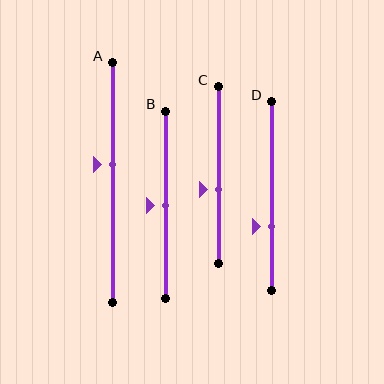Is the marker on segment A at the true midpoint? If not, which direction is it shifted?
No, the marker on segment A is shifted upward by about 8% of the segment length.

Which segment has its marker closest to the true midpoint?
Segment B has its marker closest to the true midpoint.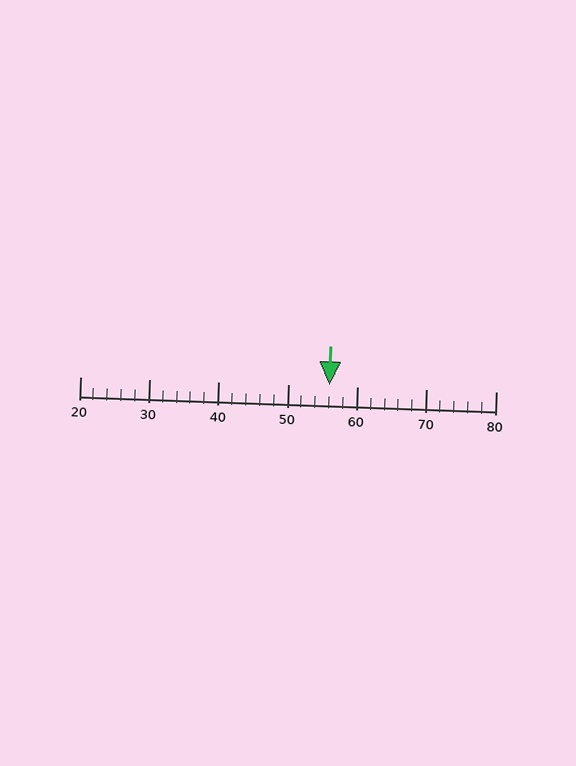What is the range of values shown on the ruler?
The ruler shows values from 20 to 80.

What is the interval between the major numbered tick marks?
The major tick marks are spaced 10 units apart.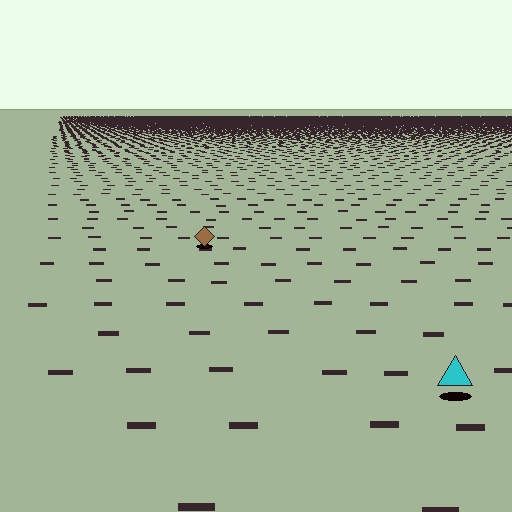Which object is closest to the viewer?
The cyan triangle is closest. The texture marks near it are larger and more spread out.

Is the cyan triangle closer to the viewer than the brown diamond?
Yes. The cyan triangle is closer — you can tell from the texture gradient: the ground texture is coarser near it.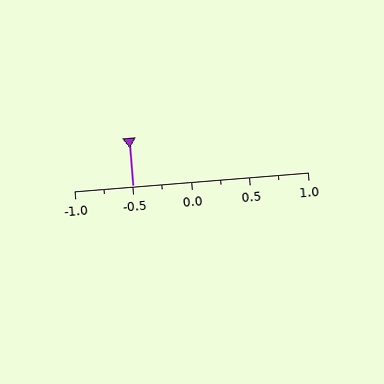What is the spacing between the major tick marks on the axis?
The major ticks are spaced 0.5 apart.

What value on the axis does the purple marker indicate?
The marker indicates approximately -0.5.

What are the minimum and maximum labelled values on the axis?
The axis runs from -1.0 to 1.0.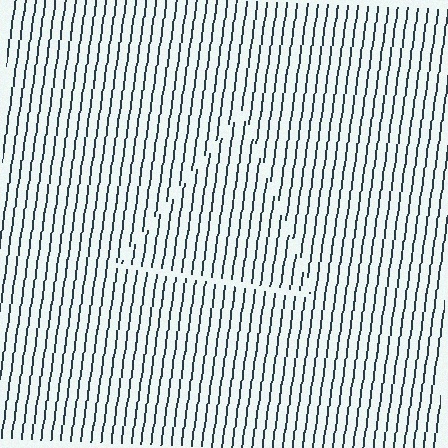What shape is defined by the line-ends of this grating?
An illusory triangle. The interior of the shape contains the same grating, shifted by half a period — the contour is defined by the phase discontinuity where line-ends from the inner and outer gratings abut.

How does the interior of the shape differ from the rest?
The interior of the shape contains the same grating, shifted by half a period — the contour is defined by the phase discontinuity where line-ends from the inner and outer gratings abut.